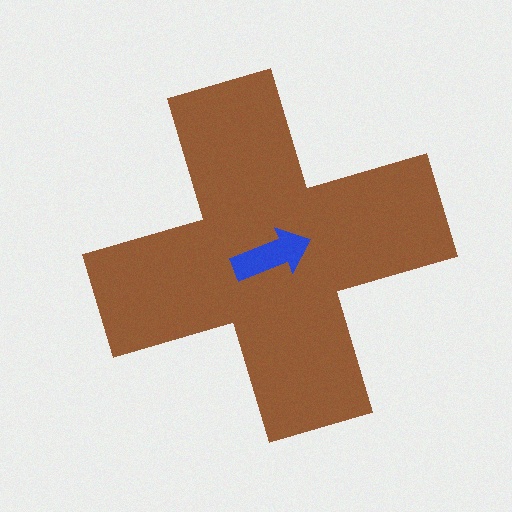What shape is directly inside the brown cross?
The blue arrow.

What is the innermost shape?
The blue arrow.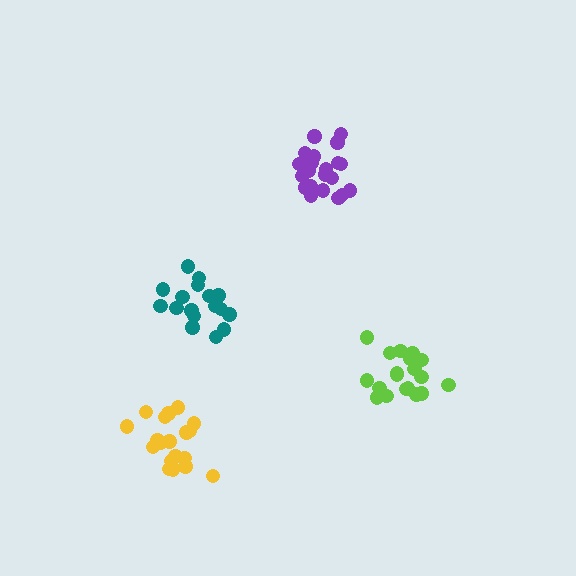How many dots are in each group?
Group 1: 21 dots, Group 2: 17 dots, Group 3: 19 dots, Group 4: 19 dots (76 total).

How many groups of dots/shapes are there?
There are 4 groups.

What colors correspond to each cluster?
The clusters are colored: purple, teal, lime, yellow.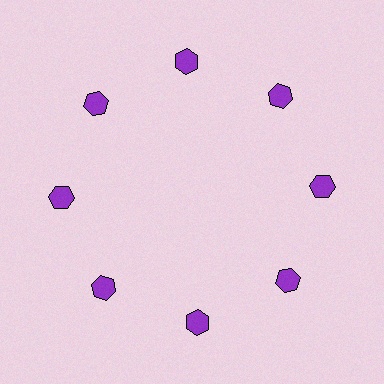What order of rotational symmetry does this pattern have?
This pattern has 8-fold rotational symmetry.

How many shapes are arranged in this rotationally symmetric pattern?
There are 8 shapes, arranged in 8 groups of 1.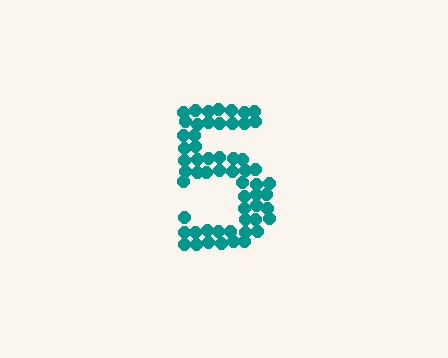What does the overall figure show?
The overall figure shows the digit 5.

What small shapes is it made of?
It is made of small circles.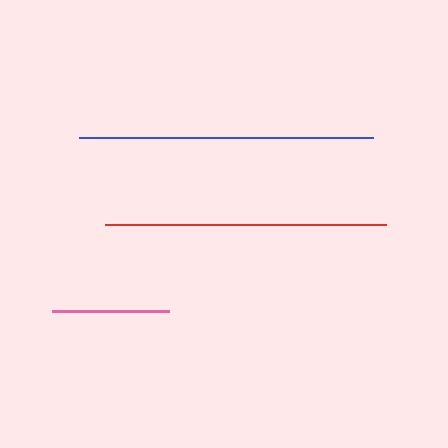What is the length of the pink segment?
The pink segment is approximately 117 pixels long.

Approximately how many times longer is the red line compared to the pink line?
The red line is approximately 2.4 times the length of the pink line.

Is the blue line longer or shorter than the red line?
The blue line is longer than the red line.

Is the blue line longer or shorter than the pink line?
The blue line is longer than the pink line.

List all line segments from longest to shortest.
From longest to shortest: blue, red, pink.